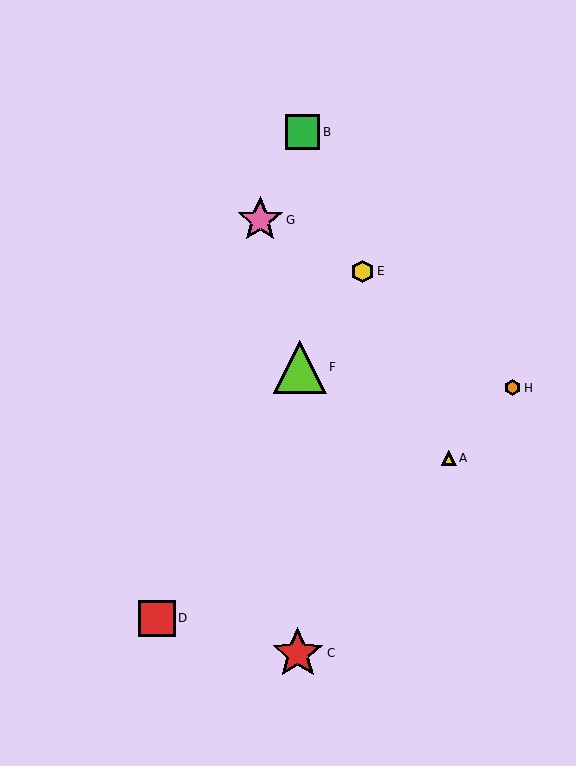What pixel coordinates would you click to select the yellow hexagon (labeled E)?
Click at (362, 272) to select the yellow hexagon E.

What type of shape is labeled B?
Shape B is a green square.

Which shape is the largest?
The lime triangle (labeled F) is the largest.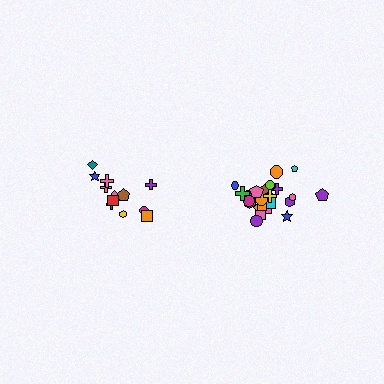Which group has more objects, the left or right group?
The right group.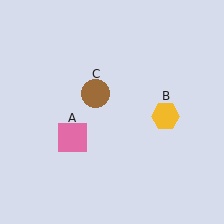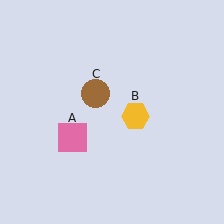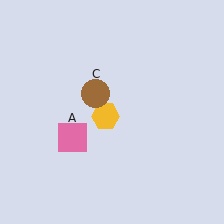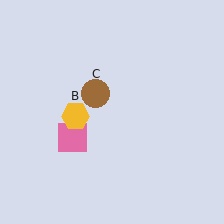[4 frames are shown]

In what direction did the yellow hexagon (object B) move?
The yellow hexagon (object B) moved left.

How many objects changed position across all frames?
1 object changed position: yellow hexagon (object B).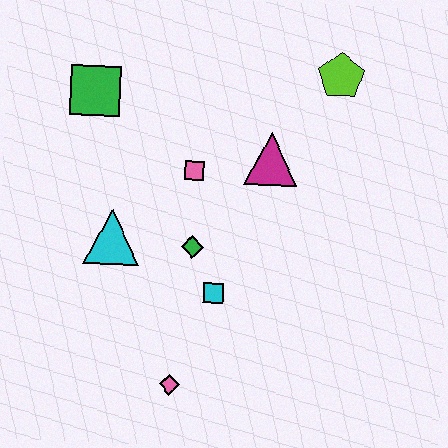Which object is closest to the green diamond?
The cyan square is closest to the green diamond.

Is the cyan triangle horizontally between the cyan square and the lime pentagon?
No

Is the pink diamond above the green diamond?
No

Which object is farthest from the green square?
The pink diamond is farthest from the green square.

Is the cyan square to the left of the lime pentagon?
Yes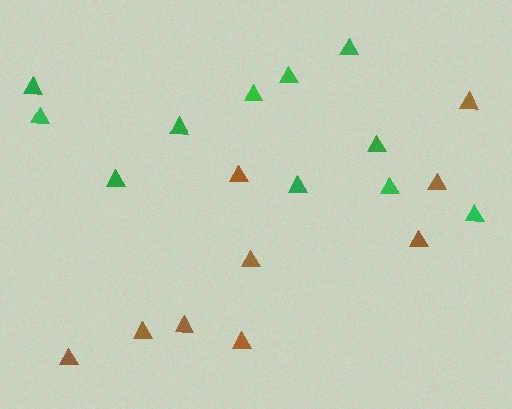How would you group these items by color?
There are 2 groups: one group of brown triangles (9) and one group of green triangles (11).